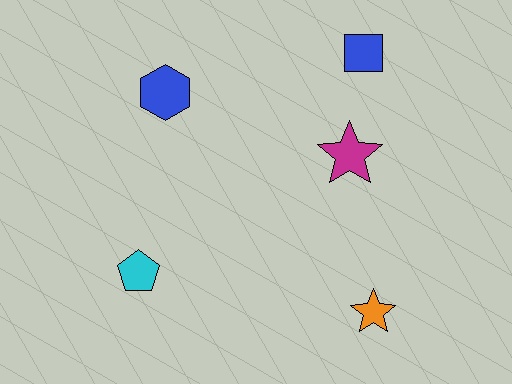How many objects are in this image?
There are 5 objects.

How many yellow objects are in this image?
There are no yellow objects.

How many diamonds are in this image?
There are no diamonds.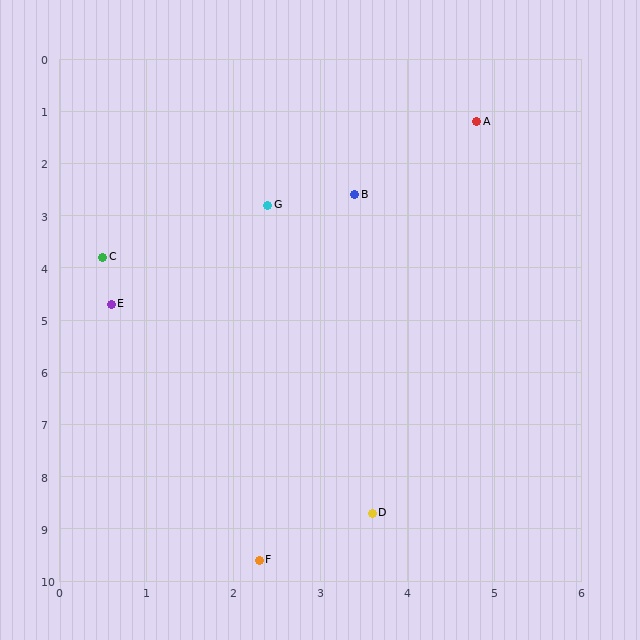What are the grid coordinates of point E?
Point E is at approximately (0.6, 4.7).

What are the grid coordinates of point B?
Point B is at approximately (3.4, 2.6).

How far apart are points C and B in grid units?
Points C and B are about 3.1 grid units apart.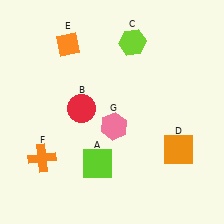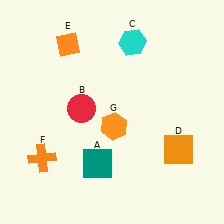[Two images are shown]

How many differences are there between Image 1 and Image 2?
There are 3 differences between the two images.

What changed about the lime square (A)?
In Image 1, A is lime. In Image 2, it changed to teal.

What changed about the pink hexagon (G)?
In Image 1, G is pink. In Image 2, it changed to orange.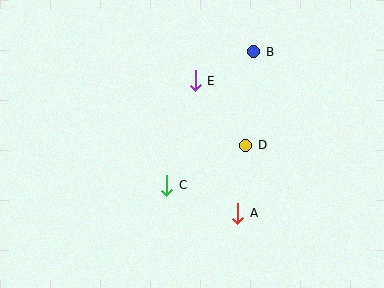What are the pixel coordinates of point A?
Point A is at (238, 213).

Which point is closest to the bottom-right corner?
Point A is closest to the bottom-right corner.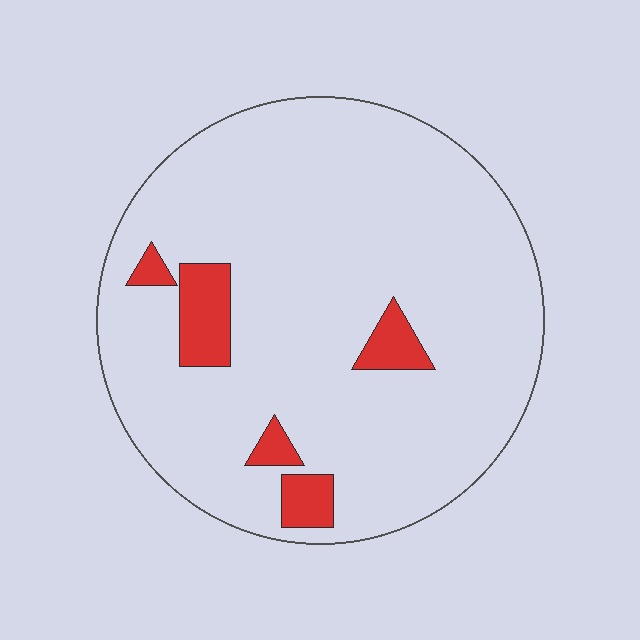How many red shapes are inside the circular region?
5.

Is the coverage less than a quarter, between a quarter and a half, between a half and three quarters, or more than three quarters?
Less than a quarter.